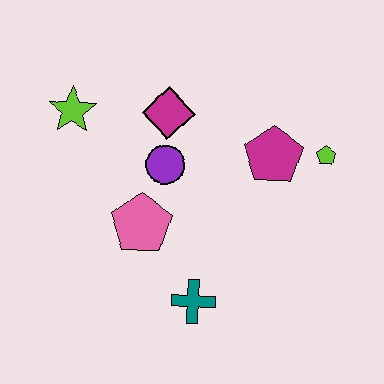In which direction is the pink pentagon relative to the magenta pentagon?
The pink pentagon is to the left of the magenta pentagon.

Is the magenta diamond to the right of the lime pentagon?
No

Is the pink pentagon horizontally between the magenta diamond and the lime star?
Yes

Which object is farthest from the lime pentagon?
The lime star is farthest from the lime pentagon.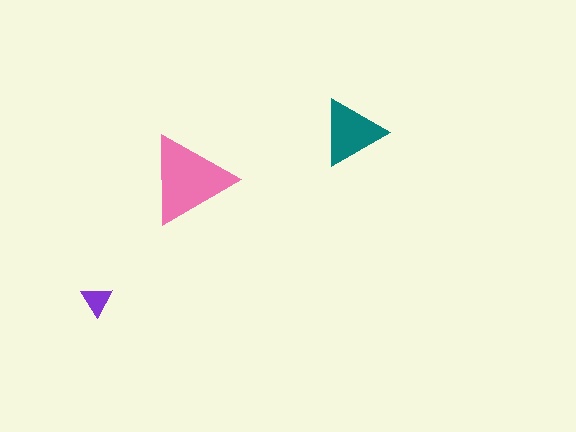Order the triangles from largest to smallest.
the pink one, the teal one, the purple one.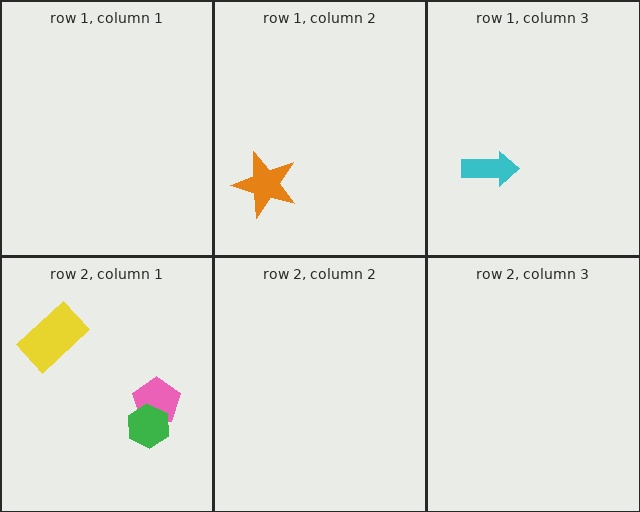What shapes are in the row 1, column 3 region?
The cyan arrow.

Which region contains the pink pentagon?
The row 2, column 1 region.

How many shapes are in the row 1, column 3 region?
1.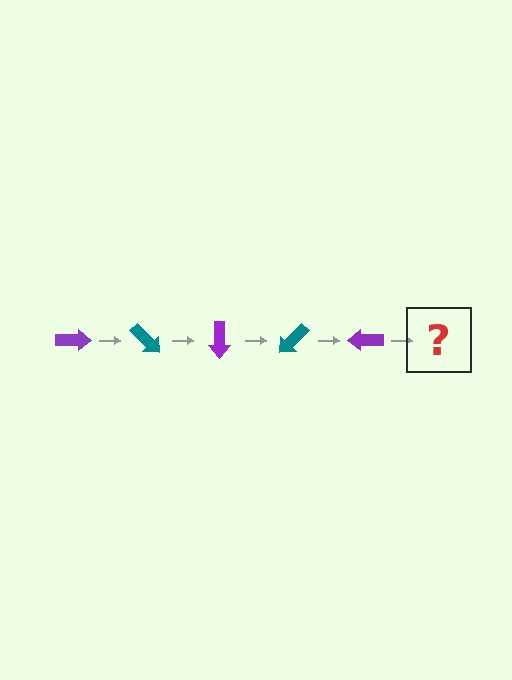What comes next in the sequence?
The next element should be a teal arrow, rotated 225 degrees from the start.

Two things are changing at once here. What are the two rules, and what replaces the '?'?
The two rules are that it rotates 45 degrees each step and the color cycles through purple and teal. The '?' should be a teal arrow, rotated 225 degrees from the start.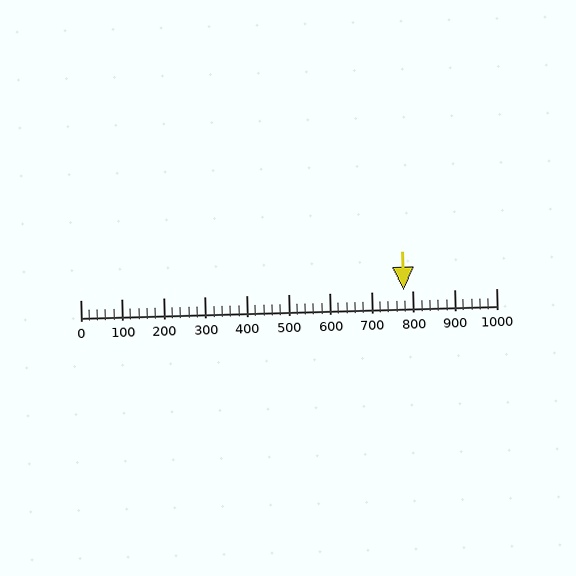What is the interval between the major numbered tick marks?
The major tick marks are spaced 100 units apart.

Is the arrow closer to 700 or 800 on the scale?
The arrow is closer to 800.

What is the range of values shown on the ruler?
The ruler shows values from 0 to 1000.